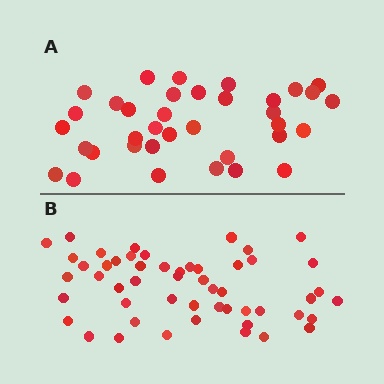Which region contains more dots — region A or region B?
Region B (the bottom region) has more dots.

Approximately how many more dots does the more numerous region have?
Region B has approximately 15 more dots than region A.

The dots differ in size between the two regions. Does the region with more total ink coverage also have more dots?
No. Region A has more total ink coverage because its dots are larger, but region B actually contains more individual dots. Total area can be misleading — the number of items is what matters here.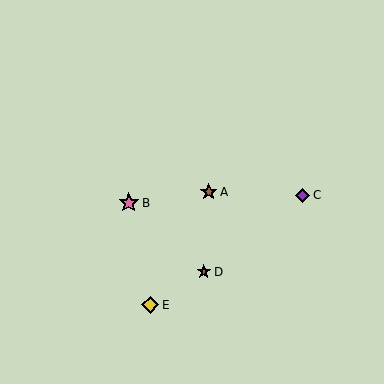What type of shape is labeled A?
Shape A is a brown star.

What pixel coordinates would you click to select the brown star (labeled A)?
Click at (209, 192) to select the brown star A.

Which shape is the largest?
The pink star (labeled B) is the largest.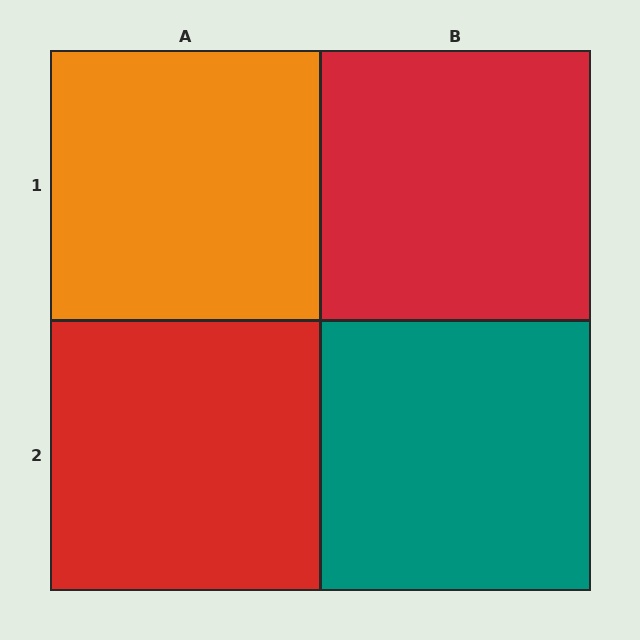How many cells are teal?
1 cell is teal.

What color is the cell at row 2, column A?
Red.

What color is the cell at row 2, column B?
Teal.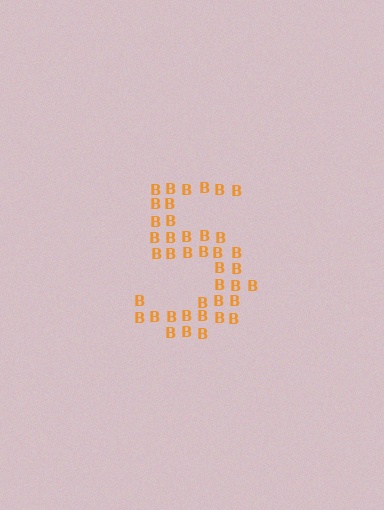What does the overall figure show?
The overall figure shows the digit 5.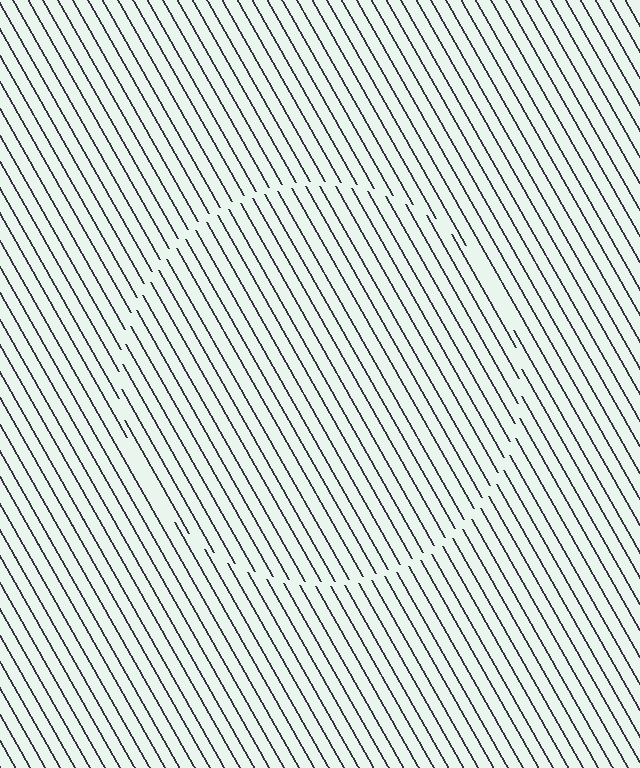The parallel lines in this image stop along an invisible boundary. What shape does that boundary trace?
An illusory circle. The interior of the shape contains the same grating, shifted by half a period — the contour is defined by the phase discontinuity where line-ends from the inner and outer gratings abut.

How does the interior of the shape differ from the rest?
The interior of the shape contains the same grating, shifted by half a period — the contour is defined by the phase discontinuity where line-ends from the inner and outer gratings abut.